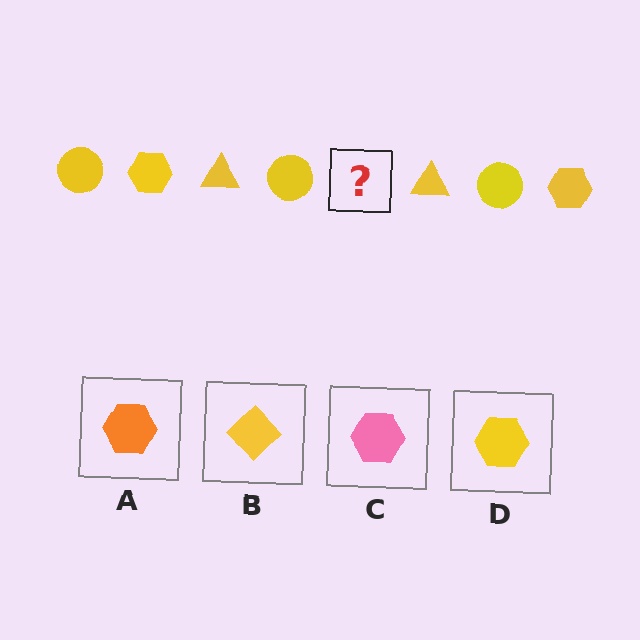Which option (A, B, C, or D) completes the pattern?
D.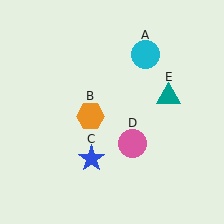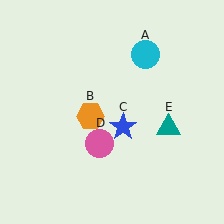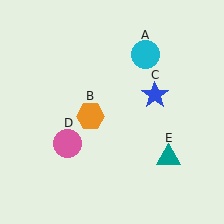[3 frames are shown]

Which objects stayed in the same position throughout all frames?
Cyan circle (object A) and orange hexagon (object B) remained stationary.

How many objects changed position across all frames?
3 objects changed position: blue star (object C), pink circle (object D), teal triangle (object E).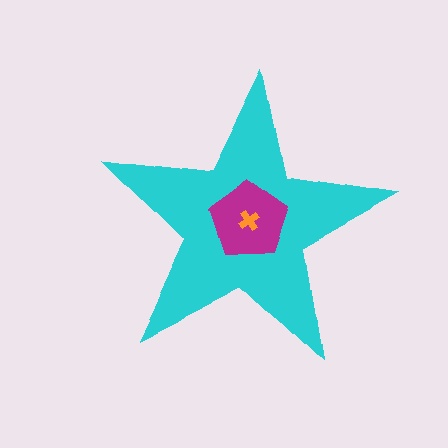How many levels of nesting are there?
3.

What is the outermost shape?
The cyan star.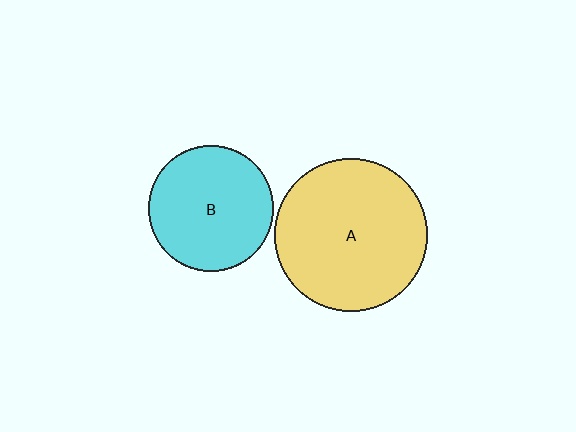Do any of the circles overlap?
No, none of the circles overlap.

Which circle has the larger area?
Circle A (yellow).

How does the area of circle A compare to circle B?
Approximately 1.5 times.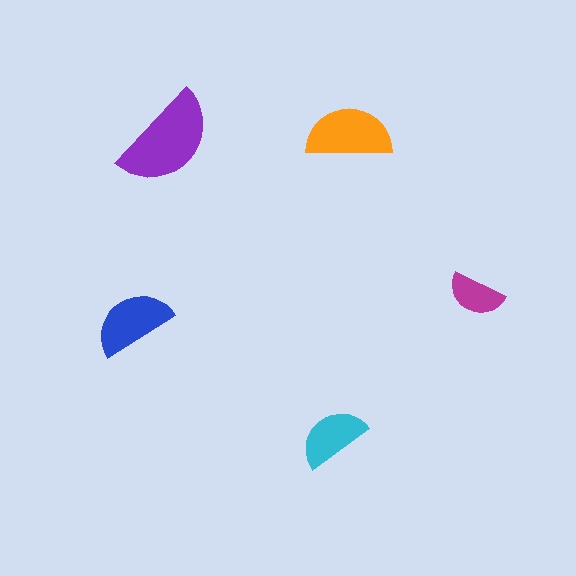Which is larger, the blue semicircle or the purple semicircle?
The purple one.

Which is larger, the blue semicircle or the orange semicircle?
The orange one.